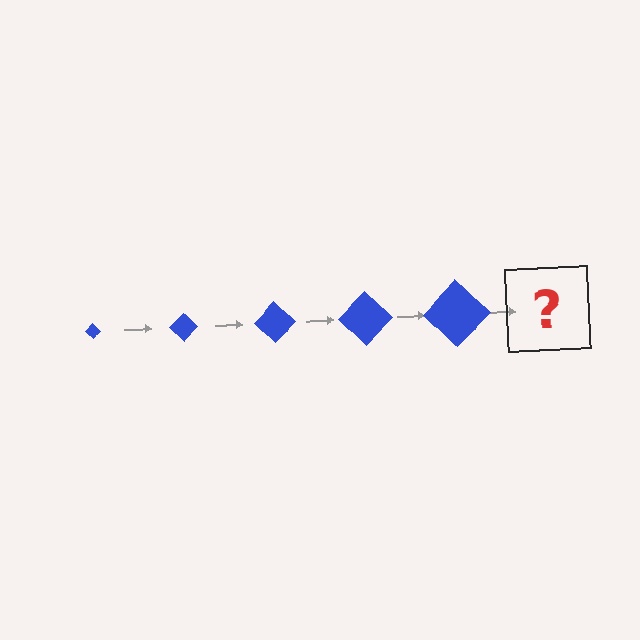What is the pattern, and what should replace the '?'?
The pattern is that the diamond gets progressively larger each step. The '?' should be a blue diamond, larger than the previous one.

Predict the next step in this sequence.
The next step is a blue diamond, larger than the previous one.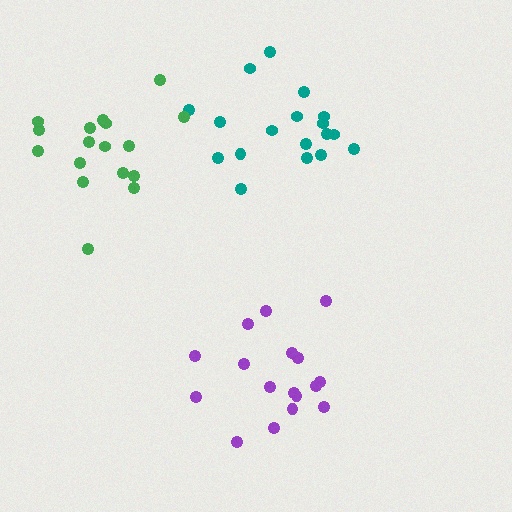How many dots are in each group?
Group 1: 17 dots, Group 2: 18 dots, Group 3: 17 dots (52 total).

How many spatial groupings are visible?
There are 3 spatial groupings.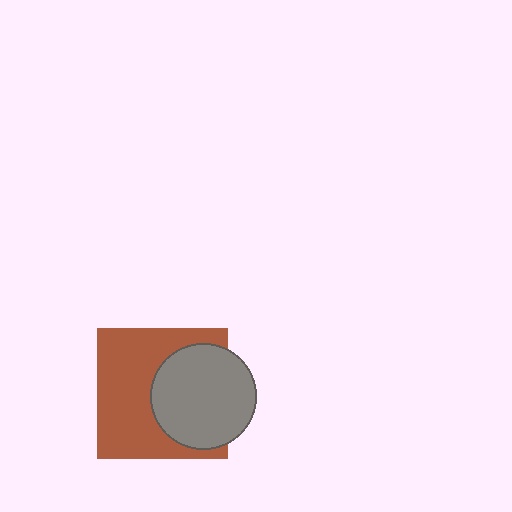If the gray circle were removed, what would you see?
You would see the complete brown square.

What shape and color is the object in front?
The object in front is a gray circle.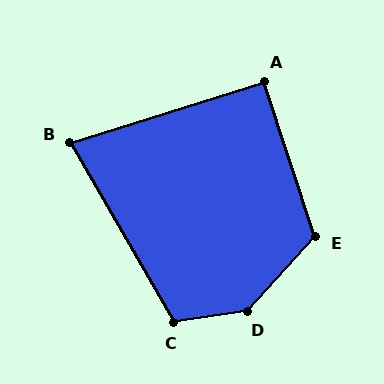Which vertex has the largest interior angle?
D, at approximately 141 degrees.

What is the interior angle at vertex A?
Approximately 91 degrees (approximately right).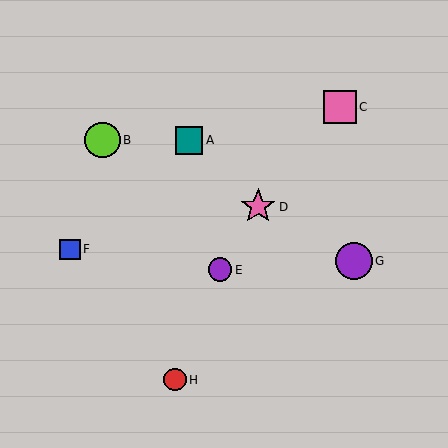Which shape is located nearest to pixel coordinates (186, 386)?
The red circle (labeled H) at (175, 380) is nearest to that location.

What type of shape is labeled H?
Shape H is a red circle.